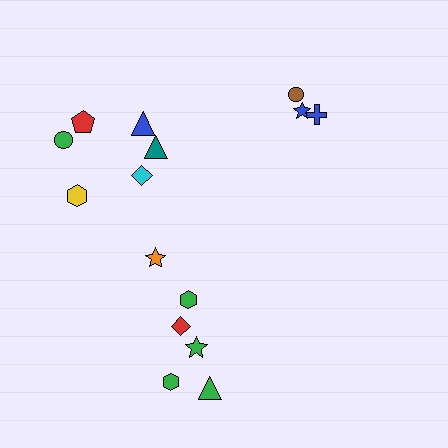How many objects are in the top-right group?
There are 3 objects.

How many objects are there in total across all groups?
There are 15 objects.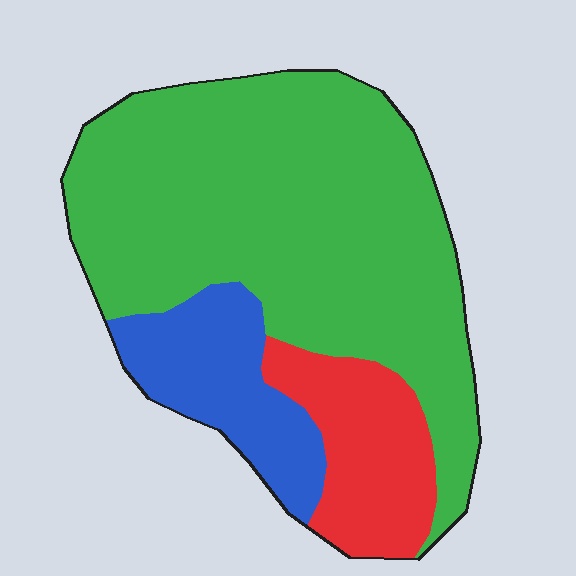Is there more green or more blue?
Green.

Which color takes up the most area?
Green, at roughly 65%.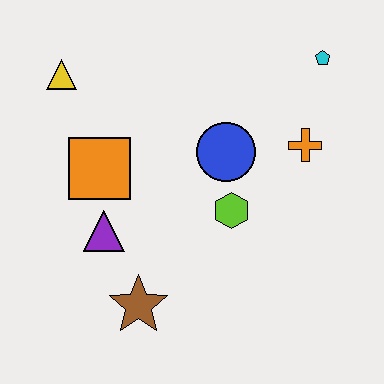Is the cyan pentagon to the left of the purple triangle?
No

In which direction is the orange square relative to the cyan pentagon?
The orange square is to the left of the cyan pentagon.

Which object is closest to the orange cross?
The blue circle is closest to the orange cross.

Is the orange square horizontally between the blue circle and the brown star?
No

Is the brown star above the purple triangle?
No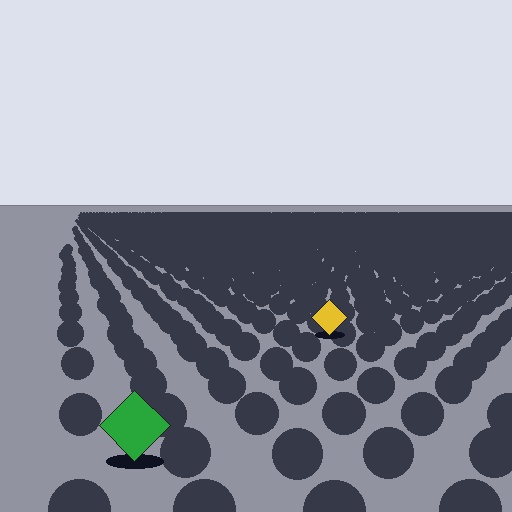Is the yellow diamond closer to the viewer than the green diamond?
No. The green diamond is closer — you can tell from the texture gradient: the ground texture is coarser near it.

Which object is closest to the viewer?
The green diamond is closest. The texture marks near it are larger and more spread out.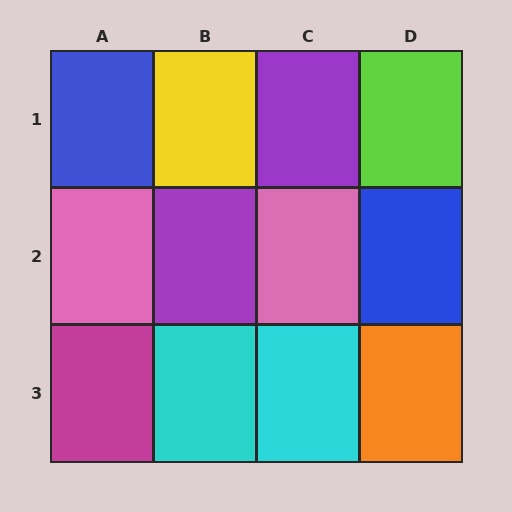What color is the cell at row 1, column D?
Lime.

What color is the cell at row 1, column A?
Blue.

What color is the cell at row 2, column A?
Pink.